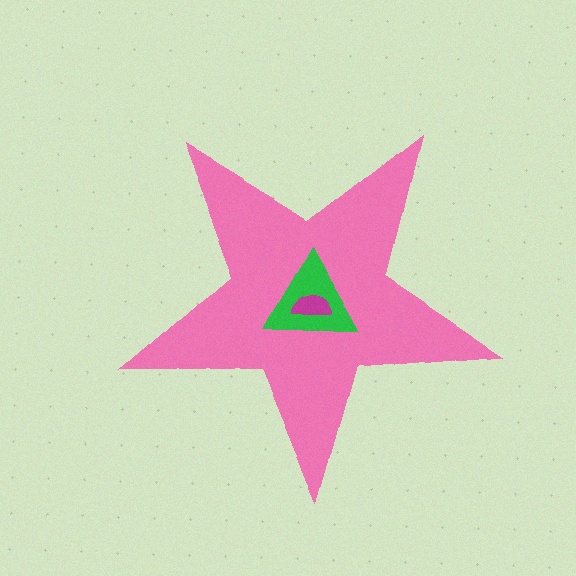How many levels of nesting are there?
3.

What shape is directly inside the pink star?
The green triangle.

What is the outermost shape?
The pink star.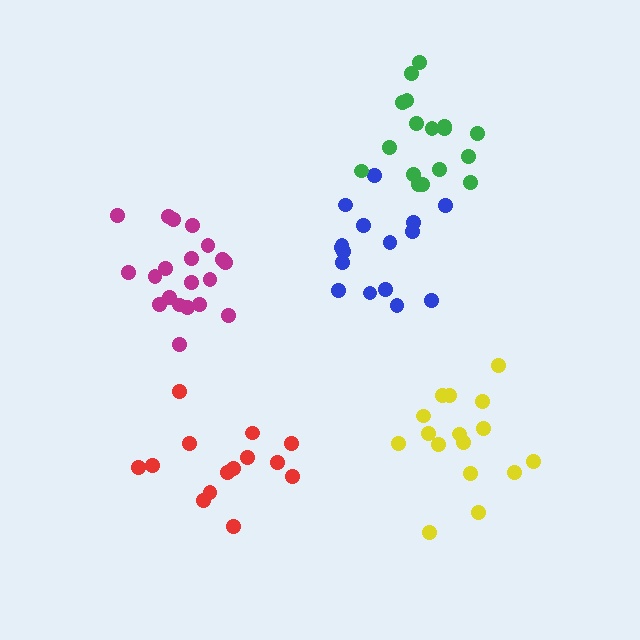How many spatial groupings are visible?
There are 5 spatial groupings.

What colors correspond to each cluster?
The clusters are colored: red, blue, magenta, green, yellow.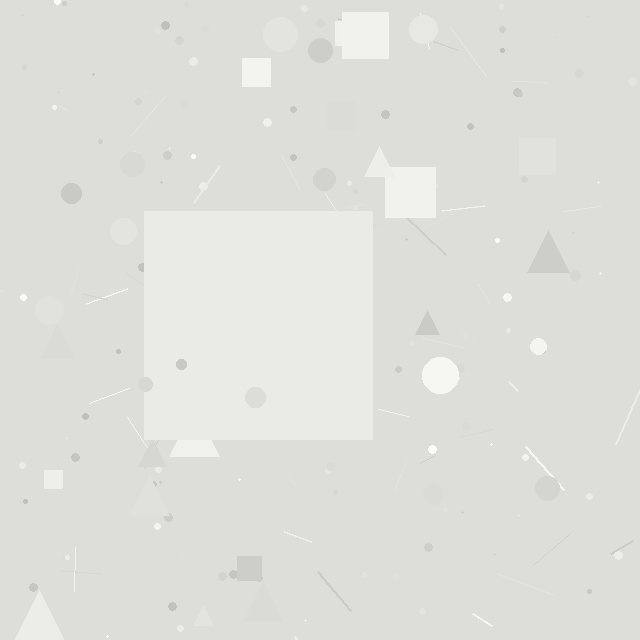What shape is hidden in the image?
A square is hidden in the image.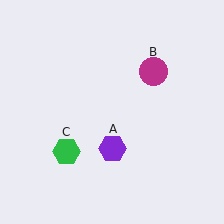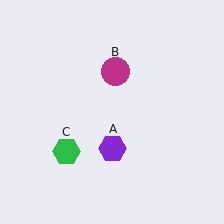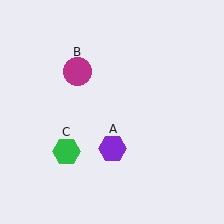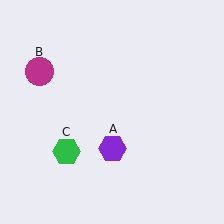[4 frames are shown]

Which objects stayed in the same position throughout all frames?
Purple hexagon (object A) and green hexagon (object C) remained stationary.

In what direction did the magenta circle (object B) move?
The magenta circle (object B) moved left.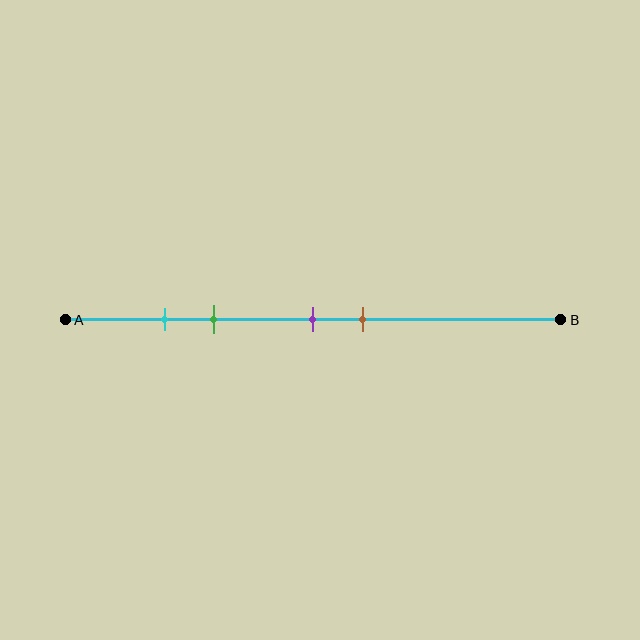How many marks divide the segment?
There are 4 marks dividing the segment.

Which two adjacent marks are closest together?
The cyan and green marks are the closest adjacent pair.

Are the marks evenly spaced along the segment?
No, the marks are not evenly spaced.